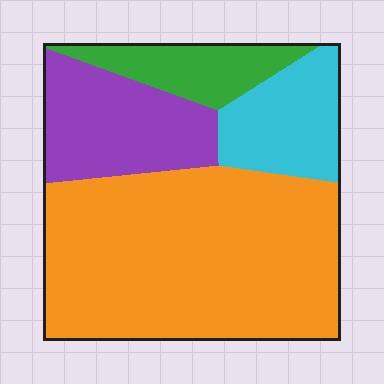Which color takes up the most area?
Orange, at roughly 55%.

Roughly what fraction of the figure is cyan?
Cyan covers 14% of the figure.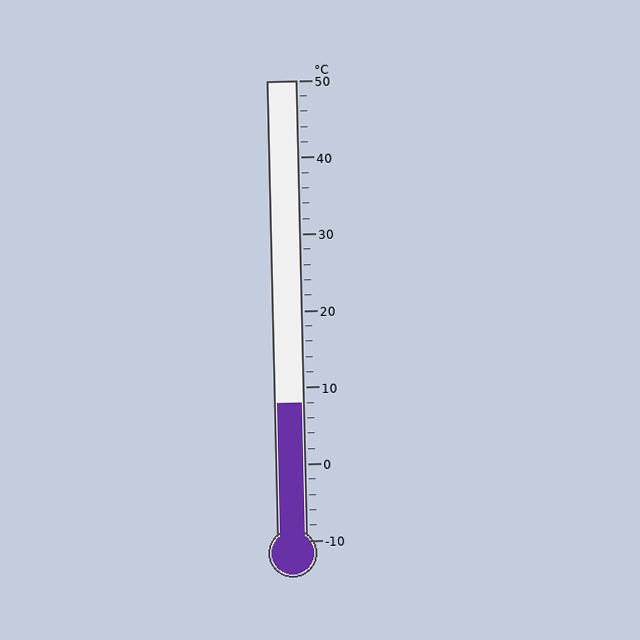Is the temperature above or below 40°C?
The temperature is below 40°C.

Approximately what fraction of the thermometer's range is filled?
The thermometer is filled to approximately 30% of its range.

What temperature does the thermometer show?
The thermometer shows approximately 8°C.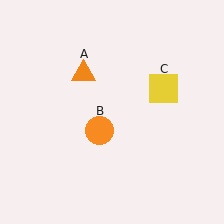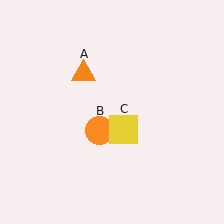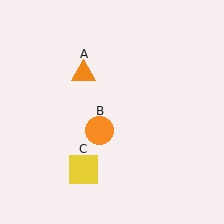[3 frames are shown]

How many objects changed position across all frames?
1 object changed position: yellow square (object C).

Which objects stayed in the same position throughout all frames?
Orange triangle (object A) and orange circle (object B) remained stationary.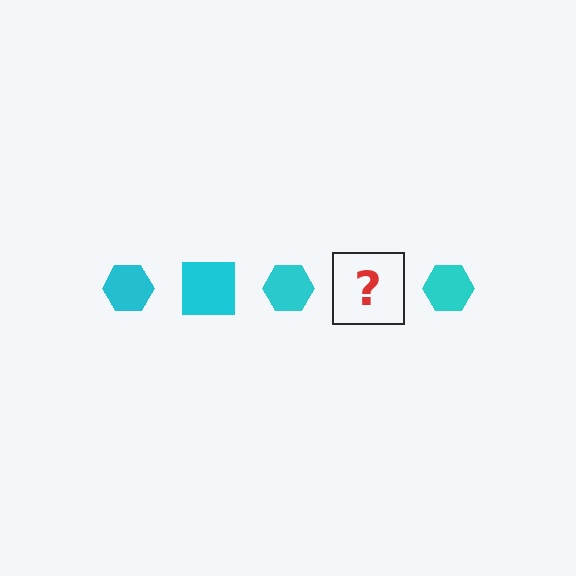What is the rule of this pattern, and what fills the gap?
The rule is that the pattern cycles through hexagon, square shapes in cyan. The gap should be filled with a cyan square.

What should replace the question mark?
The question mark should be replaced with a cyan square.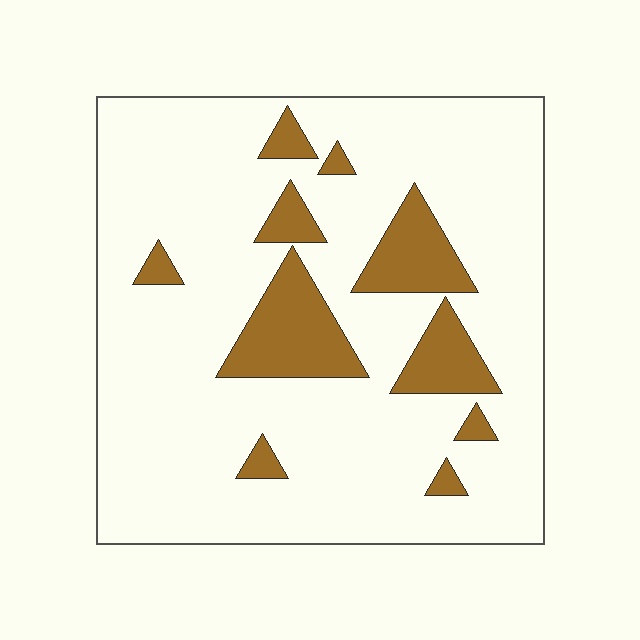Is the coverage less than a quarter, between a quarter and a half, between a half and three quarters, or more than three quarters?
Less than a quarter.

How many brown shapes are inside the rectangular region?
10.